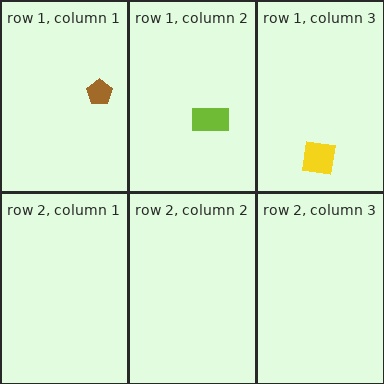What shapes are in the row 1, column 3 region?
The yellow square.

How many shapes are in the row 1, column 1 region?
1.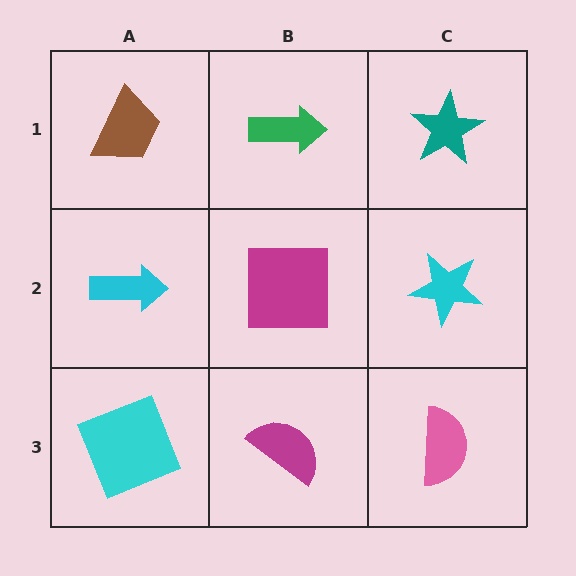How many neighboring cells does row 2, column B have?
4.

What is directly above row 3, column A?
A cyan arrow.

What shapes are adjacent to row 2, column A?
A brown trapezoid (row 1, column A), a cyan square (row 3, column A), a magenta square (row 2, column B).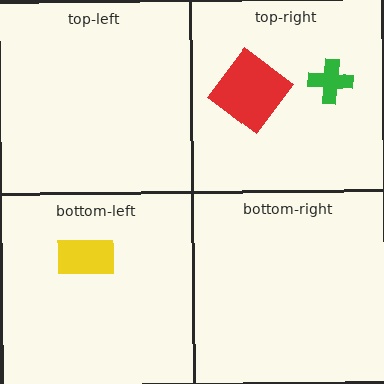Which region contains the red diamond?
The top-right region.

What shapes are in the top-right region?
The green cross, the red diamond.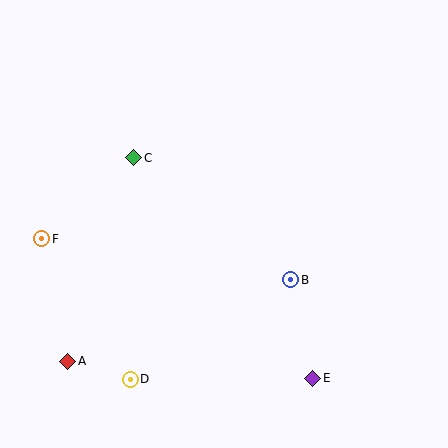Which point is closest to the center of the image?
Point B at (291, 280) is closest to the center.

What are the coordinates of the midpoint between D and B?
The midpoint between D and B is at (211, 330).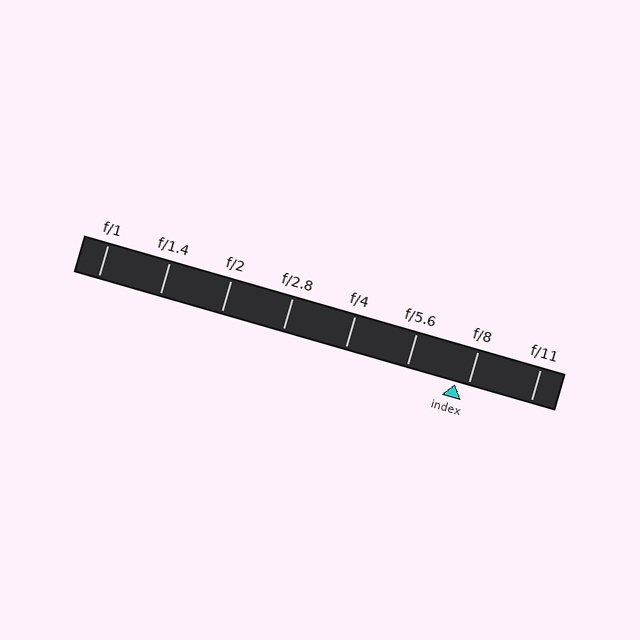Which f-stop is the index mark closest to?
The index mark is closest to f/8.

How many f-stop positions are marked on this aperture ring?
There are 8 f-stop positions marked.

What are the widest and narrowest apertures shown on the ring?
The widest aperture shown is f/1 and the narrowest is f/11.